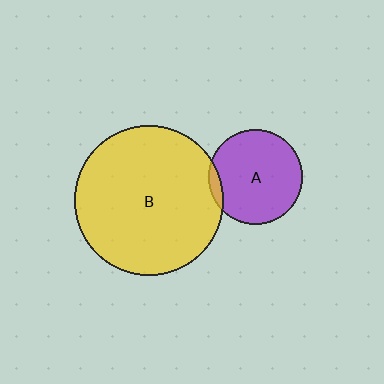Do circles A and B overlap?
Yes.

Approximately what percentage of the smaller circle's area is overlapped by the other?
Approximately 5%.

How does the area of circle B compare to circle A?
Approximately 2.5 times.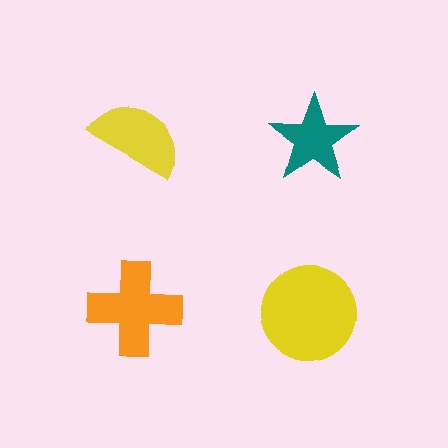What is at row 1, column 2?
A teal star.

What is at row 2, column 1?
An orange cross.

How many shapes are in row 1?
2 shapes.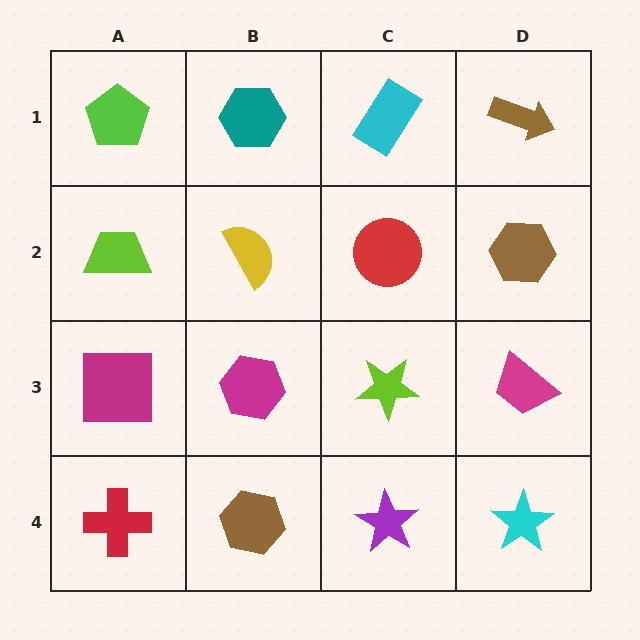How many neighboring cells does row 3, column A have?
3.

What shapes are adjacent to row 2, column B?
A teal hexagon (row 1, column B), a magenta hexagon (row 3, column B), a lime trapezoid (row 2, column A), a red circle (row 2, column C).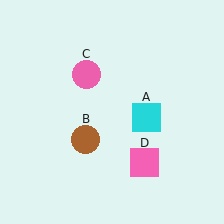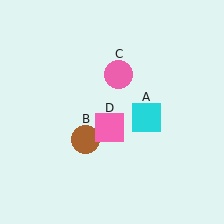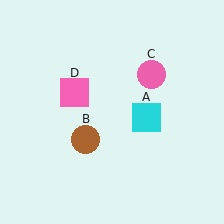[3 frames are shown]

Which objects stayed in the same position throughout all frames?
Cyan square (object A) and brown circle (object B) remained stationary.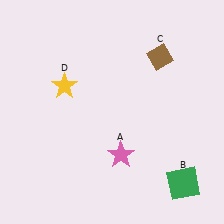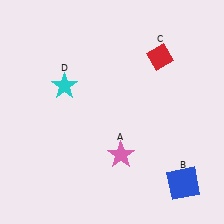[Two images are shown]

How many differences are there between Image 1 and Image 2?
There are 3 differences between the two images.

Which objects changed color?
B changed from green to blue. C changed from brown to red. D changed from yellow to cyan.